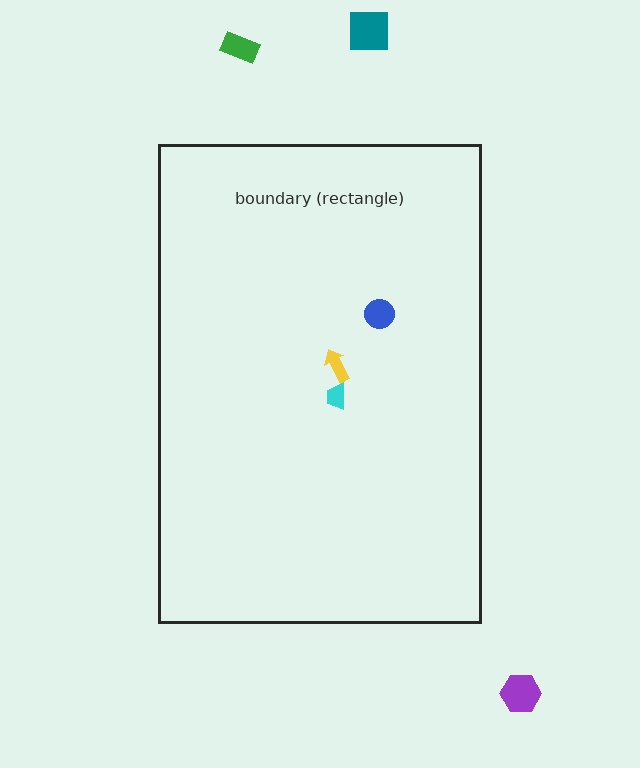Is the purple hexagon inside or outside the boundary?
Outside.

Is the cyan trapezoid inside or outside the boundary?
Inside.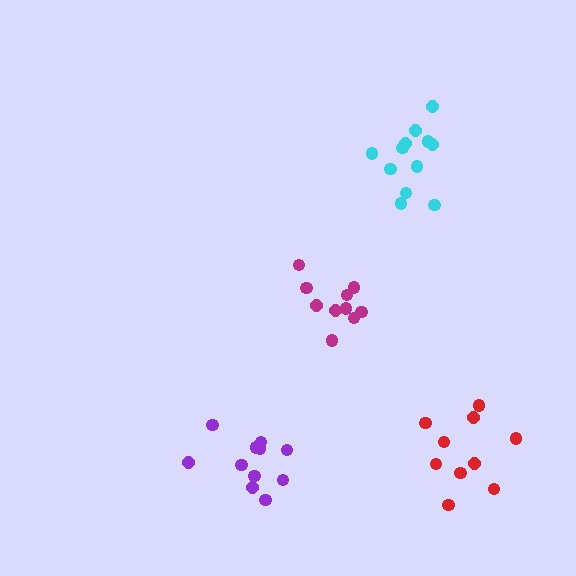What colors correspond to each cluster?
The clusters are colored: cyan, purple, red, magenta.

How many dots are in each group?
Group 1: 12 dots, Group 2: 11 dots, Group 3: 10 dots, Group 4: 10 dots (43 total).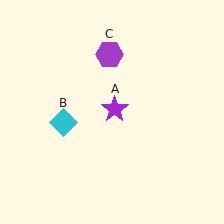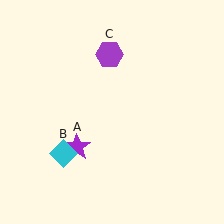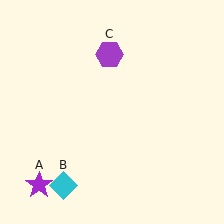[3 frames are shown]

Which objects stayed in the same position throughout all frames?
Purple hexagon (object C) remained stationary.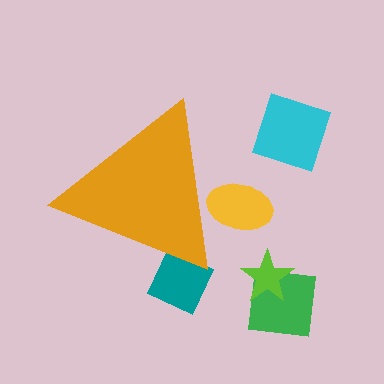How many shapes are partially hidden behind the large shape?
2 shapes are partially hidden.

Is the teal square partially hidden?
Yes, the teal square is partially hidden behind the orange triangle.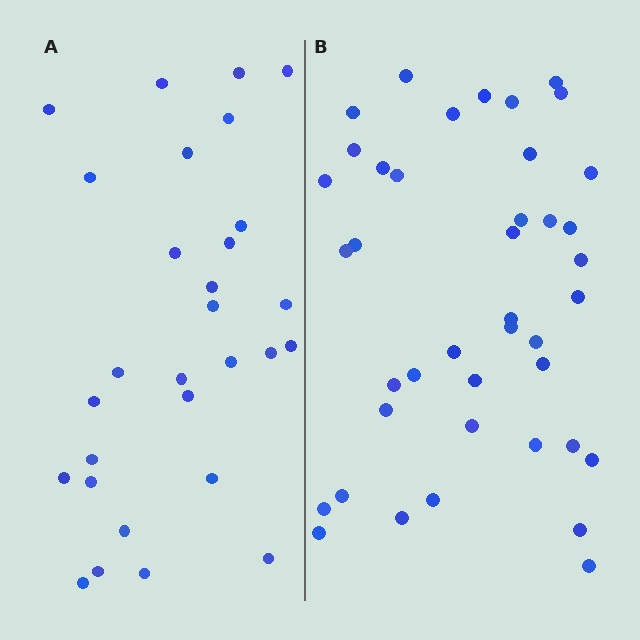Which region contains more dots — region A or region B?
Region B (the right region) has more dots.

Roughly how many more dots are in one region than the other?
Region B has roughly 12 or so more dots than region A.